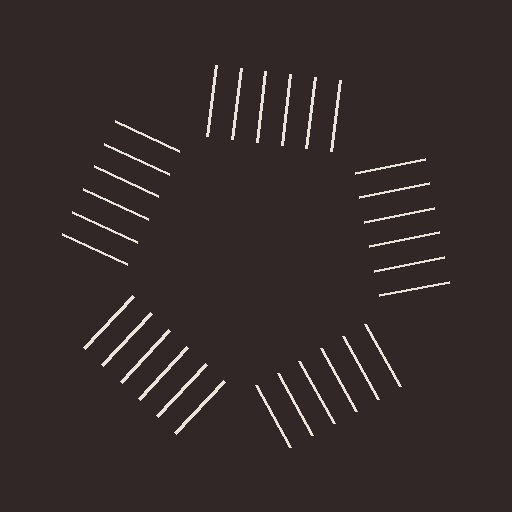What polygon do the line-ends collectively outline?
An illusory pentagon — the line segments terminate on its edges but no continuous stroke is drawn.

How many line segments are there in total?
30 — 6 along each of the 5 edges.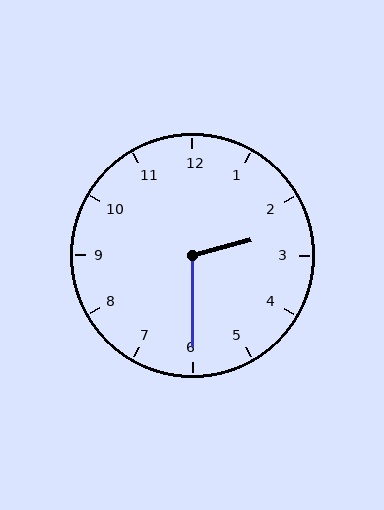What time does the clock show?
2:30.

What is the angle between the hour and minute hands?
Approximately 105 degrees.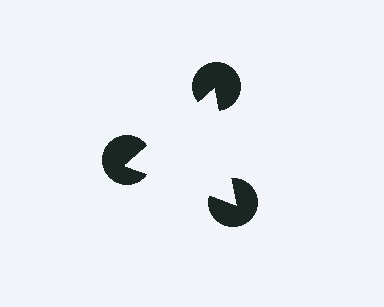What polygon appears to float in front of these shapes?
An illusory triangle — its edges are inferred from the aligned wedge cuts in the pac-man discs, not physically drawn.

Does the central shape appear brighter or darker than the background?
It typically appears slightly brighter than the background, even though no actual brightness change is drawn.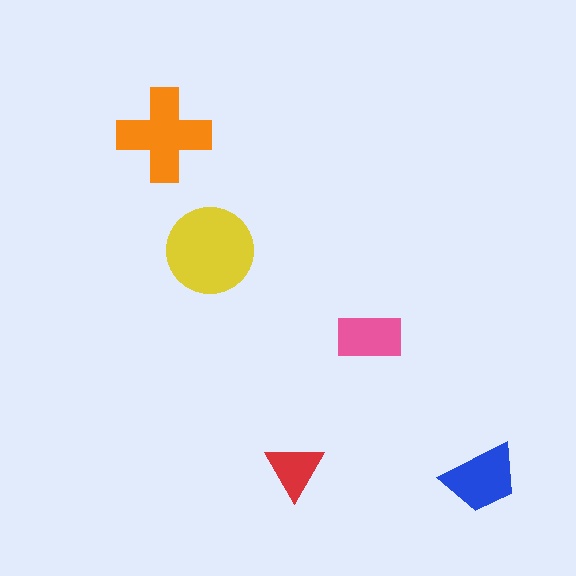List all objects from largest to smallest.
The yellow circle, the orange cross, the blue trapezoid, the pink rectangle, the red triangle.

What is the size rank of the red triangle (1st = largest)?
5th.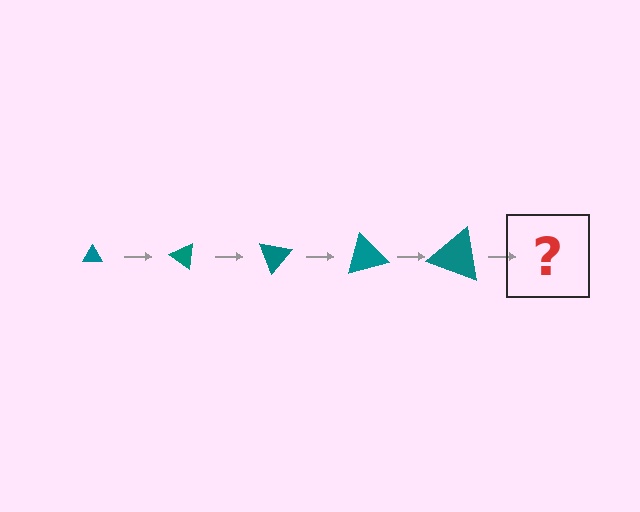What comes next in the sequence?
The next element should be a triangle, larger than the previous one and rotated 175 degrees from the start.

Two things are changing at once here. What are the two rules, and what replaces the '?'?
The two rules are that the triangle grows larger each step and it rotates 35 degrees each step. The '?' should be a triangle, larger than the previous one and rotated 175 degrees from the start.